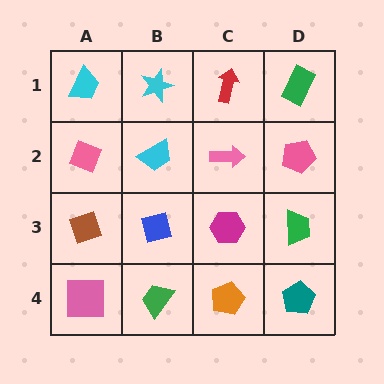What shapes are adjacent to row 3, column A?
A pink diamond (row 2, column A), a pink square (row 4, column A), a blue square (row 3, column B).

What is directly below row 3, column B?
A green trapezoid.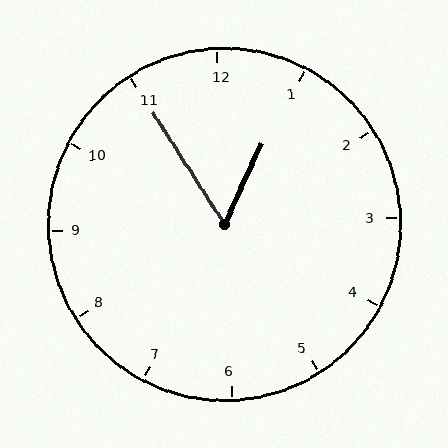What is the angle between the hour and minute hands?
Approximately 58 degrees.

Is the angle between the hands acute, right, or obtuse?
It is acute.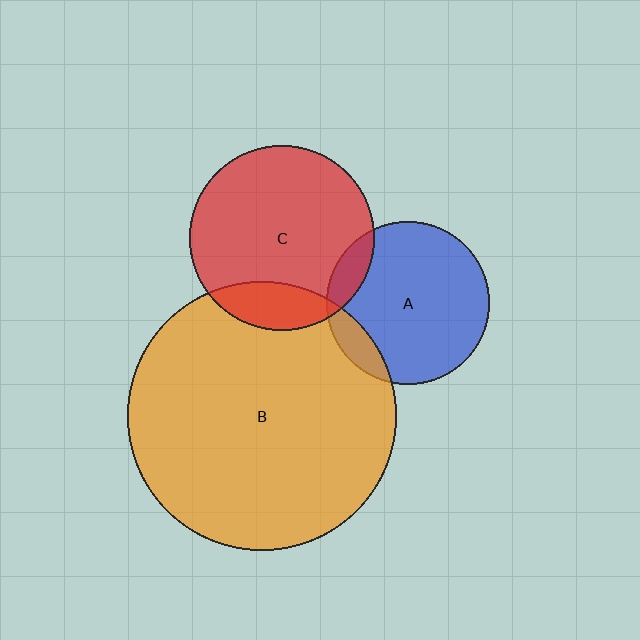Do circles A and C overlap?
Yes.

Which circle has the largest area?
Circle B (orange).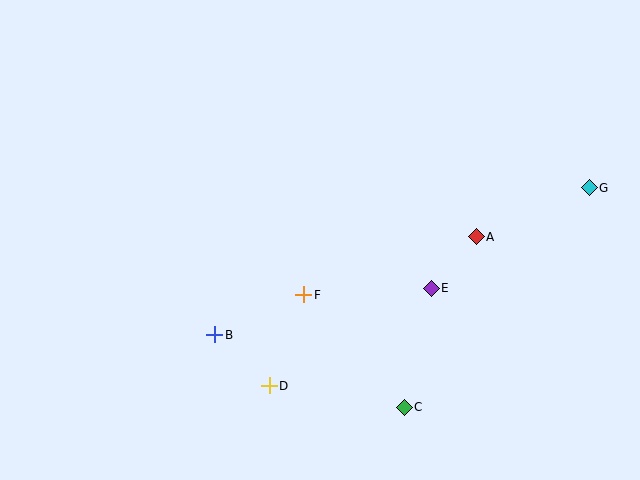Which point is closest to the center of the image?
Point F at (304, 295) is closest to the center.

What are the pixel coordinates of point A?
Point A is at (476, 237).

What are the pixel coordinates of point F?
Point F is at (304, 295).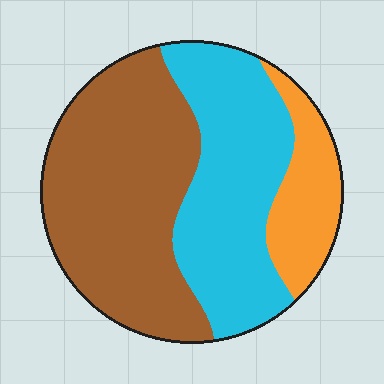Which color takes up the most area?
Brown, at roughly 50%.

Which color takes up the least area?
Orange, at roughly 15%.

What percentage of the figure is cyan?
Cyan covers about 35% of the figure.